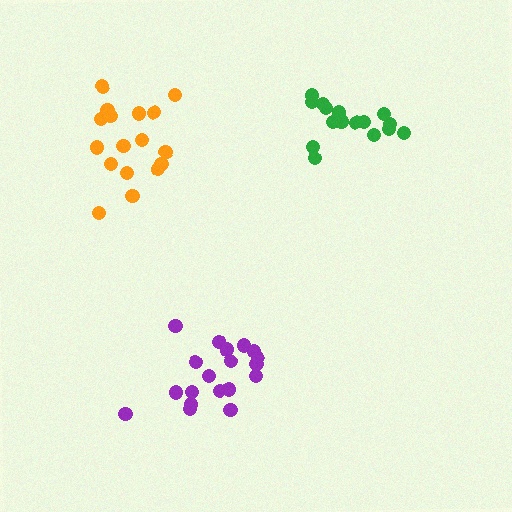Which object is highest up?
The green cluster is topmost.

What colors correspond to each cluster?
The clusters are colored: purple, orange, green.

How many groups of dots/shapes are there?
There are 3 groups.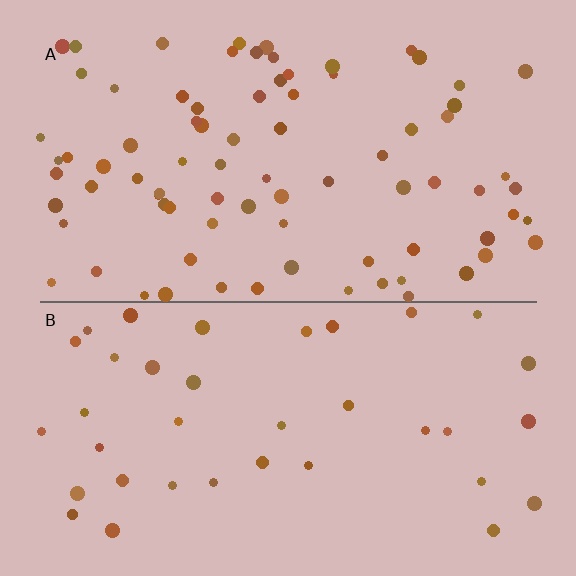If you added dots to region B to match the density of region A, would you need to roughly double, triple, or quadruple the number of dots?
Approximately double.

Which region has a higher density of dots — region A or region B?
A (the top).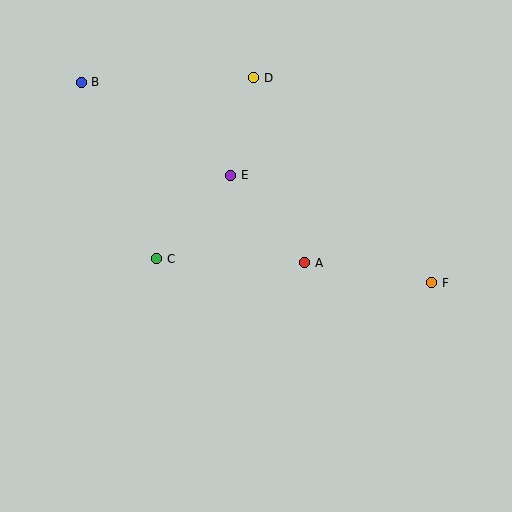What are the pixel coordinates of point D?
Point D is at (254, 78).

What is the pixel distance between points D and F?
The distance between D and F is 271 pixels.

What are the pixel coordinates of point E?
Point E is at (231, 175).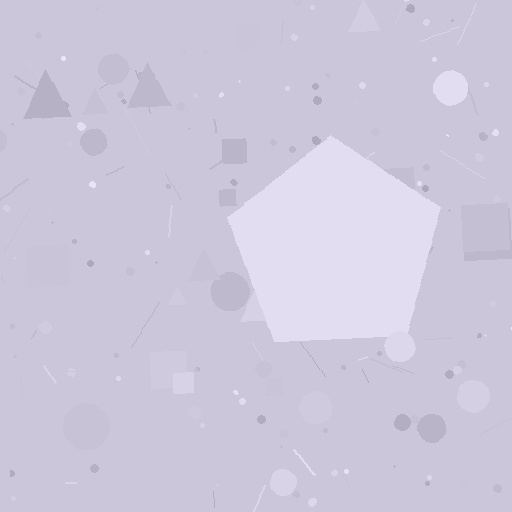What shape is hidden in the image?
A pentagon is hidden in the image.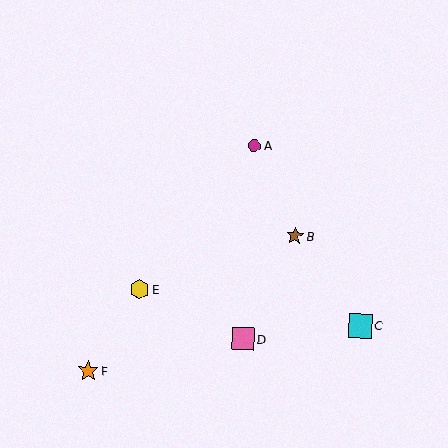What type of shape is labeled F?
Shape F is an orange star.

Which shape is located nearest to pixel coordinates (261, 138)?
The magenta circle (labeled A) at (254, 146) is nearest to that location.